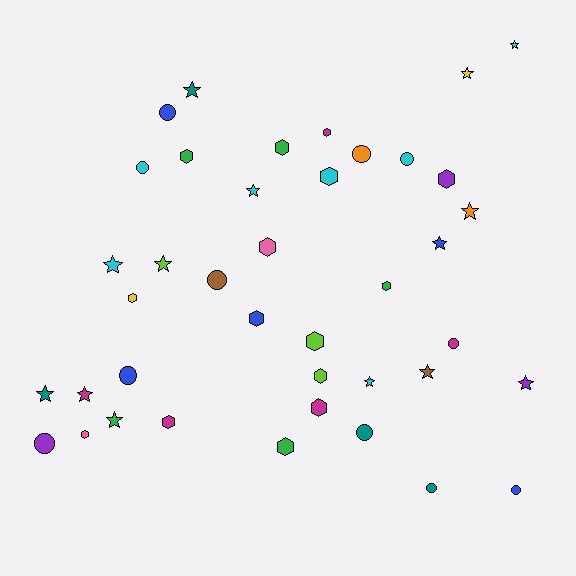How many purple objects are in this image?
There are 3 purple objects.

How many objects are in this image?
There are 40 objects.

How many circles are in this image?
There are 11 circles.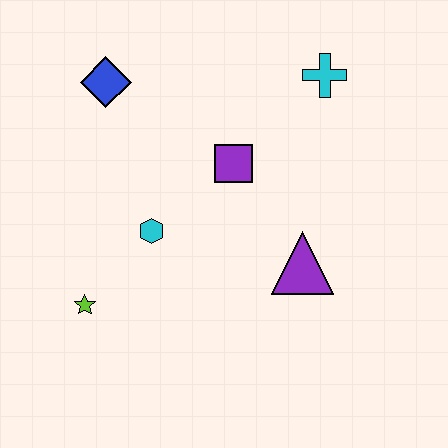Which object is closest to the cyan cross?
The purple square is closest to the cyan cross.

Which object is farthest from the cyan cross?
The lime star is farthest from the cyan cross.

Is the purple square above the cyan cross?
No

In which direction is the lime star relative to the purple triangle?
The lime star is to the left of the purple triangle.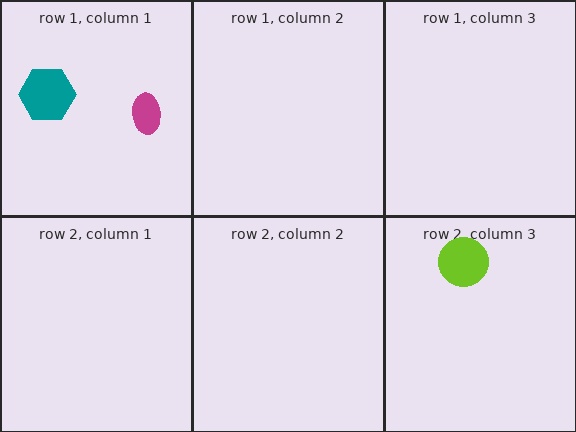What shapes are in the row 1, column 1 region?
The teal hexagon, the magenta ellipse.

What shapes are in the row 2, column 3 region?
The lime circle.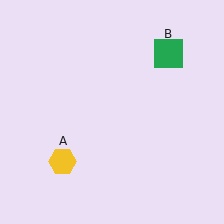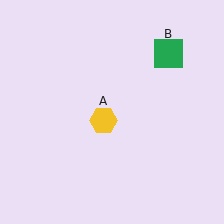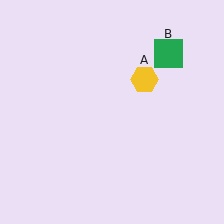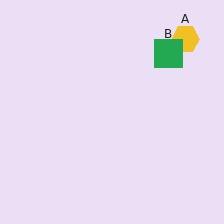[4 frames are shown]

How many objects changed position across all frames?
1 object changed position: yellow hexagon (object A).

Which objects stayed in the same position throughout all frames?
Green square (object B) remained stationary.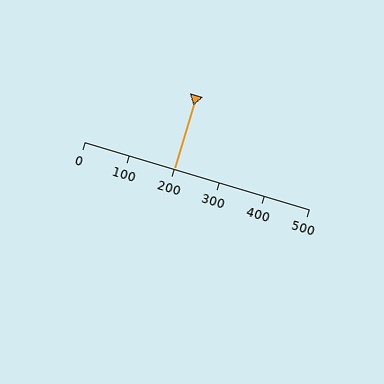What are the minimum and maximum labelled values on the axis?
The axis runs from 0 to 500.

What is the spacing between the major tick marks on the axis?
The major ticks are spaced 100 apart.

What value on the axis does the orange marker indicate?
The marker indicates approximately 200.